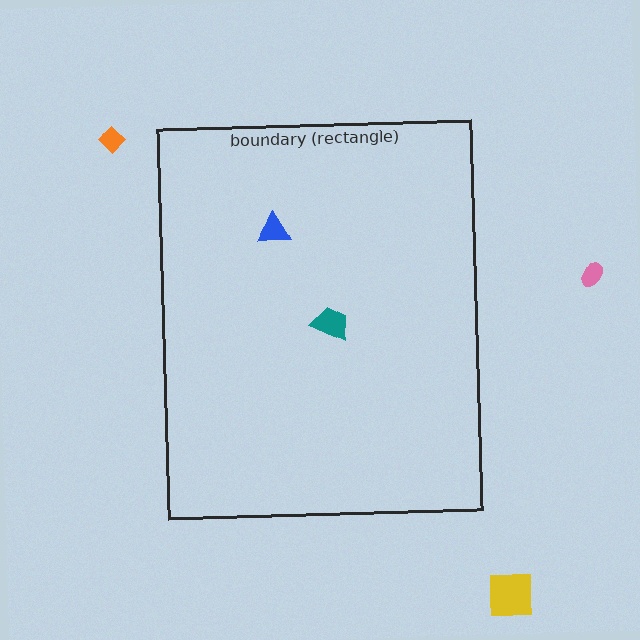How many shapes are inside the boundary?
2 inside, 3 outside.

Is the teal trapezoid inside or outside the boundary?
Inside.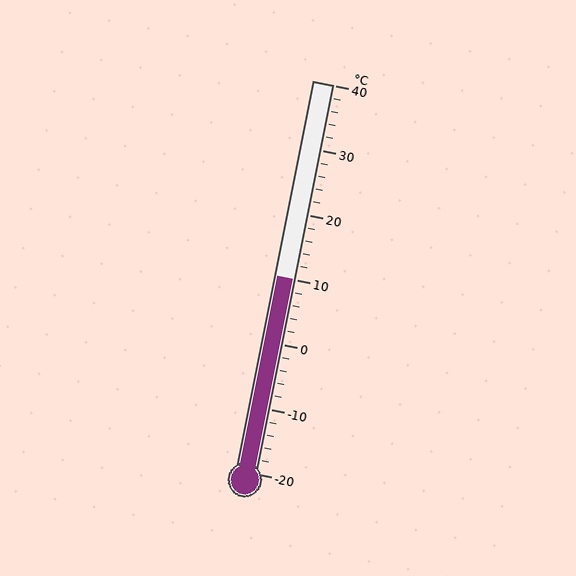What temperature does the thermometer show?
The thermometer shows approximately 10°C.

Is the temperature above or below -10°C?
The temperature is above -10°C.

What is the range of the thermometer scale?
The thermometer scale ranges from -20°C to 40°C.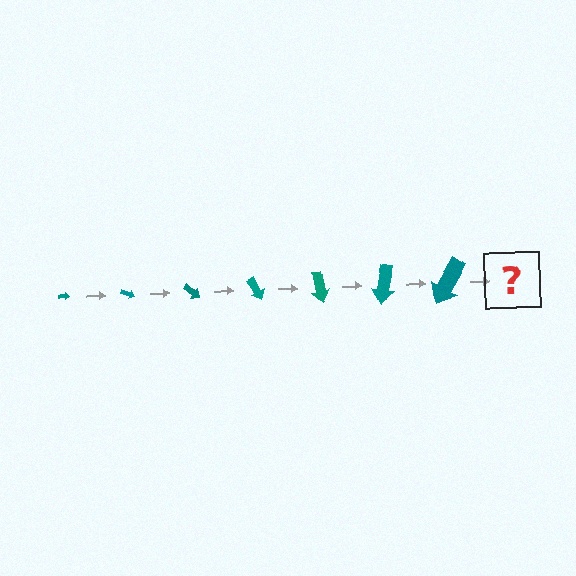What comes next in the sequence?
The next element should be an arrow, larger than the previous one and rotated 140 degrees from the start.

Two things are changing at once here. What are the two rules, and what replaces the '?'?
The two rules are that the arrow grows larger each step and it rotates 20 degrees each step. The '?' should be an arrow, larger than the previous one and rotated 140 degrees from the start.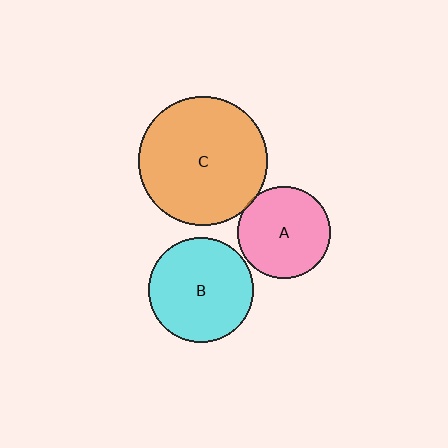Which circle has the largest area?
Circle C (orange).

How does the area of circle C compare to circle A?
Approximately 1.9 times.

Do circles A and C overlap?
Yes.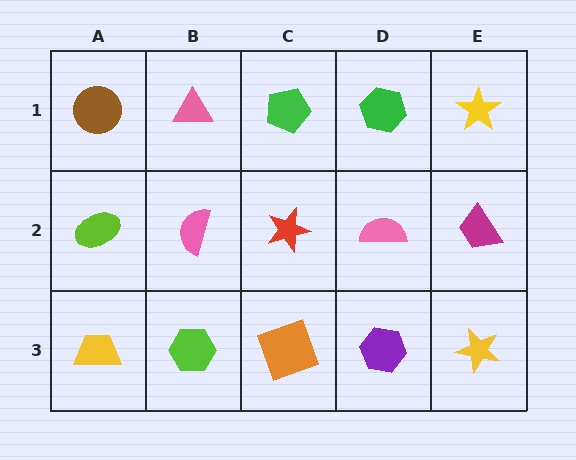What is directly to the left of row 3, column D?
An orange square.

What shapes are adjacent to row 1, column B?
A pink semicircle (row 2, column B), a brown circle (row 1, column A), a green pentagon (row 1, column C).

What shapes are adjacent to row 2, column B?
A pink triangle (row 1, column B), a lime hexagon (row 3, column B), a lime ellipse (row 2, column A), a red star (row 2, column C).